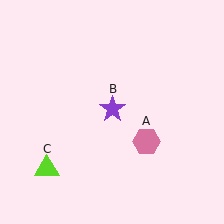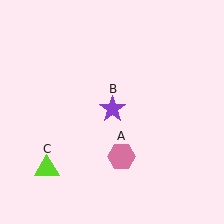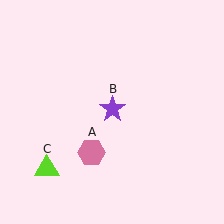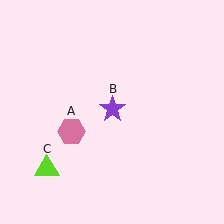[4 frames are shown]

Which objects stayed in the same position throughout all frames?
Purple star (object B) and lime triangle (object C) remained stationary.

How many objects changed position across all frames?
1 object changed position: pink hexagon (object A).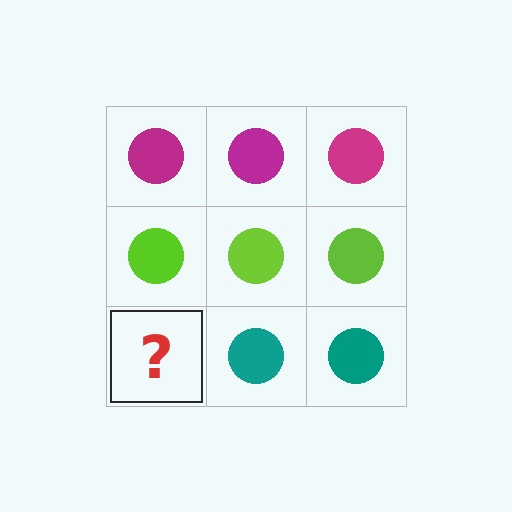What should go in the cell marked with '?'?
The missing cell should contain a teal circle.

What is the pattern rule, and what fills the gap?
The rule is that each row has a consistent color. The gap should be filled with a teal circle.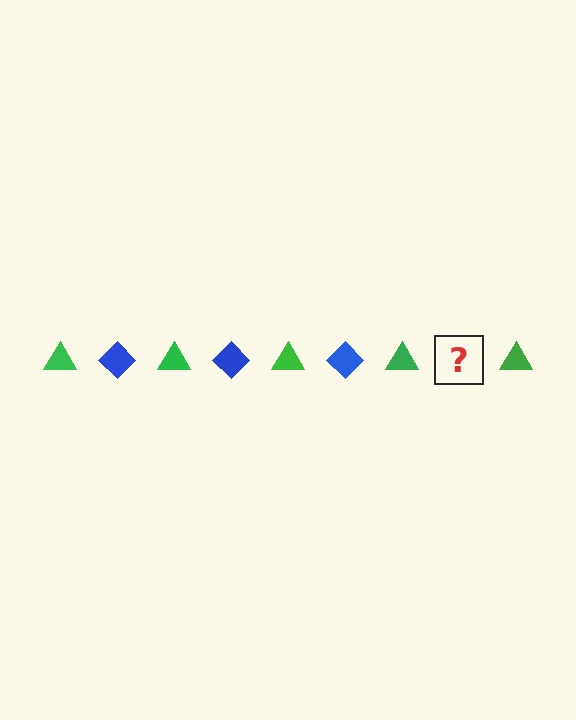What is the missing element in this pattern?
The missing element is a blue diamond.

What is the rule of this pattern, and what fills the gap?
The rule is that the pattern alternates between green triangle and blue diamond. The gap should be filled with a blue diamond.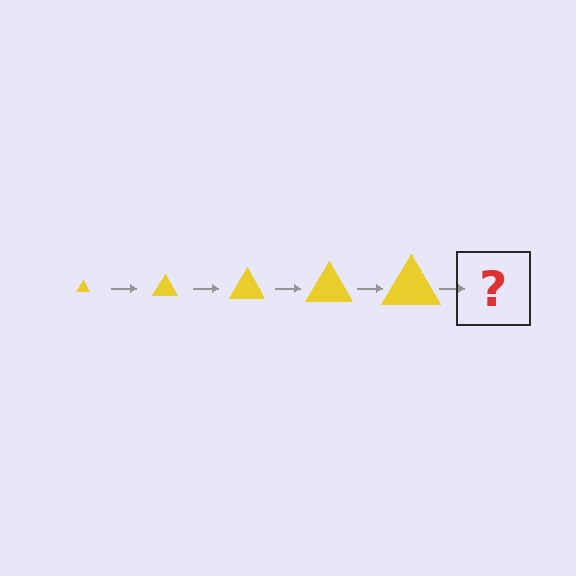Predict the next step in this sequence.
The next step is a yellow triangle, larger than the previous one.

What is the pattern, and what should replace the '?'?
The pattern is that the triangle gets progressively larger each step. The '?' should be a yellow triangle, larger than the previous one.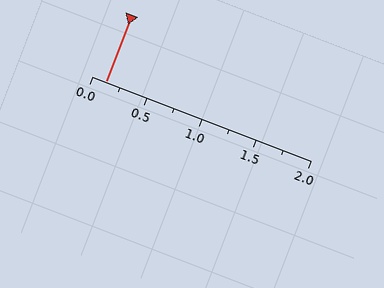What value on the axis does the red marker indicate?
The marker indicates approximately 0.12.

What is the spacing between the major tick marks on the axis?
The major ticks are spaced 0.5 apart.